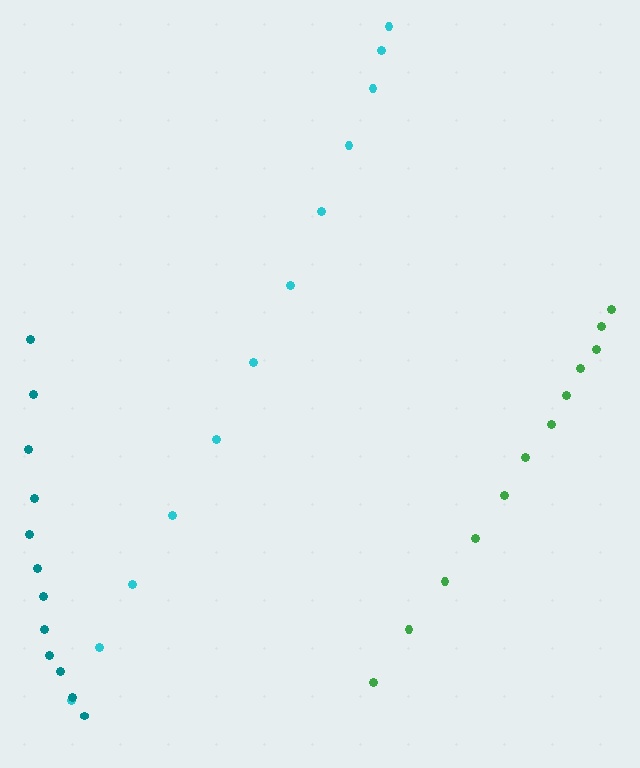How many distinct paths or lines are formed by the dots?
There are 3 distinct paths.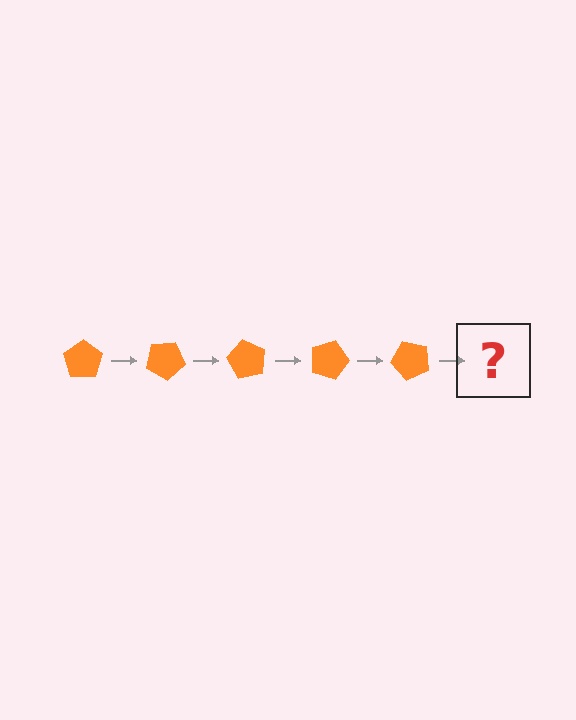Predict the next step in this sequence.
The next step is an orange pentagon rotated 150 degrees.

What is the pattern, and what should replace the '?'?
The pattern is that the pentagon rotates 30 degrees each step. The '?' should be an orange pentagon rotated 150 degrees.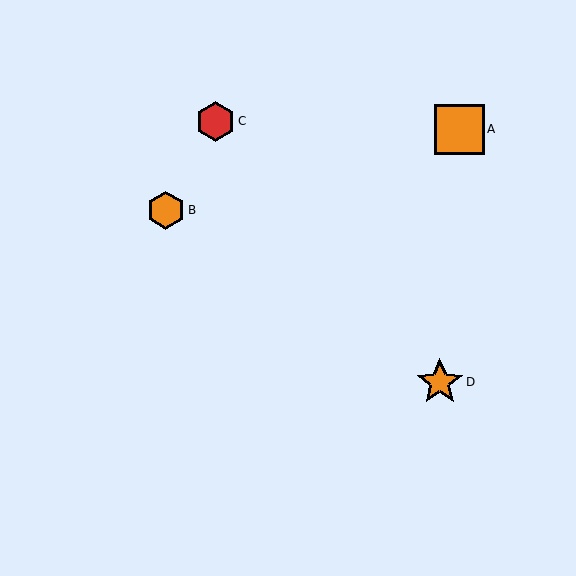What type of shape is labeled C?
Shape C is a red hexagon.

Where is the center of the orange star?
The center of the orange star is at (440, 382).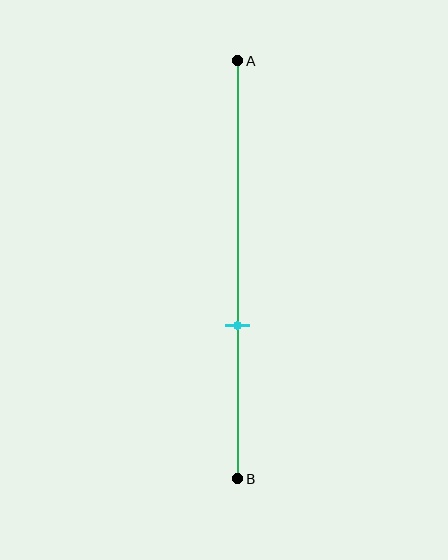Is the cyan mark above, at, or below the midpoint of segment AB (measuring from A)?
The cyan mark is below the midpoint of segment AB.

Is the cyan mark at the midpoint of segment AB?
No, the mark is at about 65% from A, not at the 50% midpoint.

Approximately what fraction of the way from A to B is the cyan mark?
The cyan mark is approximately 65% of the way from A to B.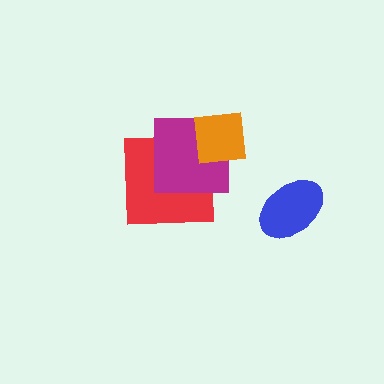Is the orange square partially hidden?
No, no other shape covers it.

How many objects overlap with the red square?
2 objects overlap with the red square.